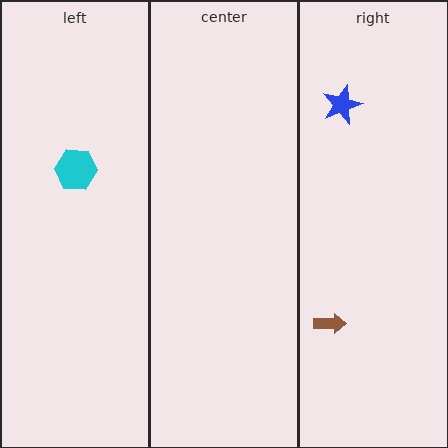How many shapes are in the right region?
2.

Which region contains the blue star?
The right region.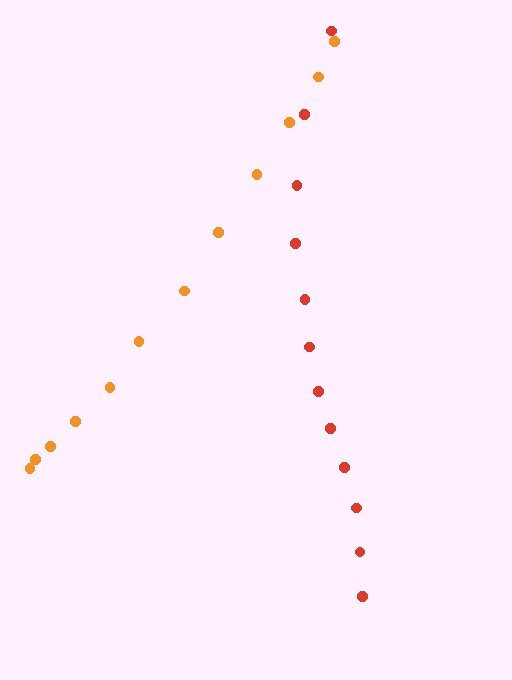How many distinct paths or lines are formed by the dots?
There are 2 distinct paths.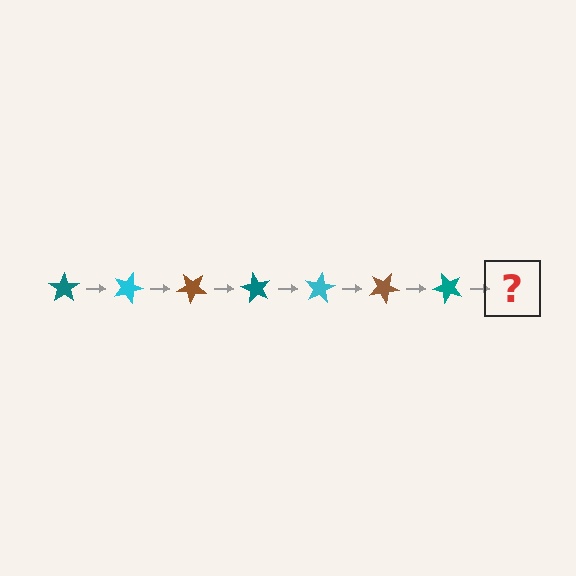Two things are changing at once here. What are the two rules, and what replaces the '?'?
The two rules are that it rotates 20 degrees each step and the color cycles through teal, cyan, and brown. The '?' should be a cyan star, rotated 140 degrees from the start.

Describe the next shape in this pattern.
It should be a cyan star, rotated 140 degrees from the start.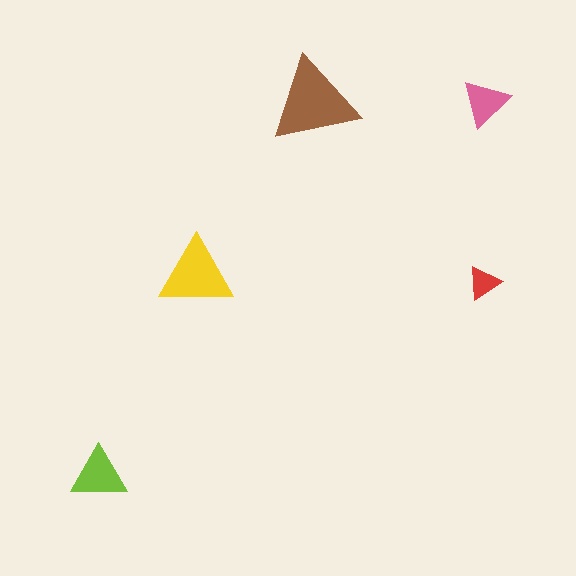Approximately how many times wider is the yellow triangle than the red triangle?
About 2 times wider.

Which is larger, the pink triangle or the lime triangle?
The lime one.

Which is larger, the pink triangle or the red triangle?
The pink one.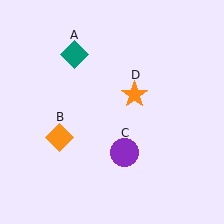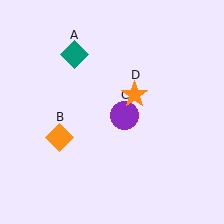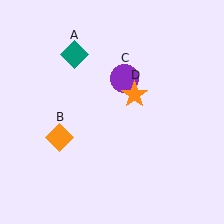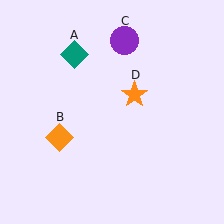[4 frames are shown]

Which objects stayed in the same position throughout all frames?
Teal diamond (object A) and orange diamond (object B) and orange star (object D) remained stationary.